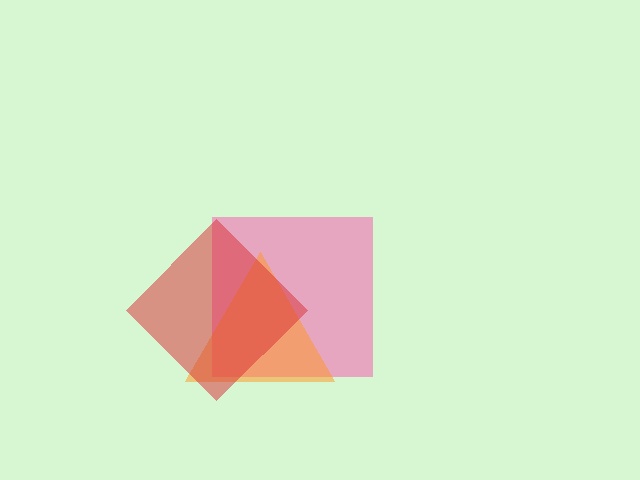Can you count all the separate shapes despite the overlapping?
Yes, there are 3 separate shapes.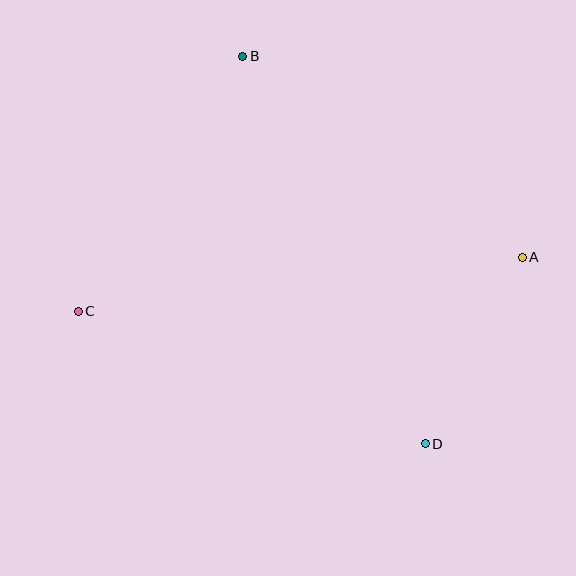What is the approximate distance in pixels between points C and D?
The distance between C and D is approximately 372 pixels.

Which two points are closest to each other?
Points A and D are closest to each other.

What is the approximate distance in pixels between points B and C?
The distance between B and C is approximately 303 pixels.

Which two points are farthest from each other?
Points A and C are farthest from each other.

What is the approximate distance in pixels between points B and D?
The distance between B and D is approximately 428 pixels.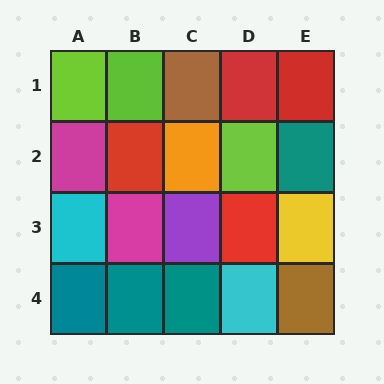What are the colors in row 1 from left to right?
Lime, lime, brown, red, red.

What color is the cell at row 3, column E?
Yellow.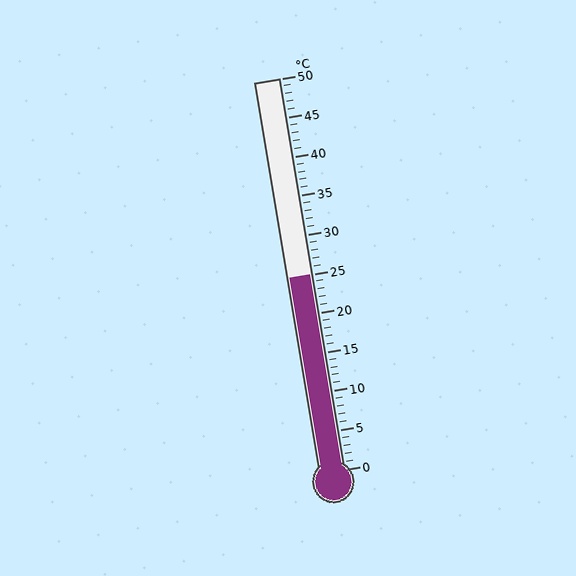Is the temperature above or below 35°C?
The temperature is below 35°C.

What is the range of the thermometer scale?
The thermometer scale ranges from 0°C to 50°C.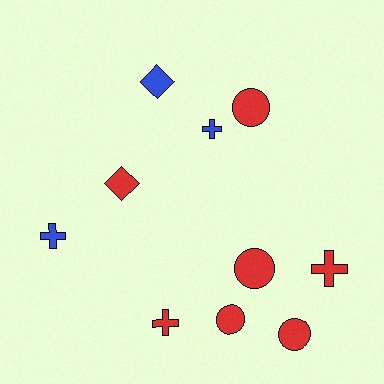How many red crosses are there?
There are 2 red crosses.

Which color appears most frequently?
Red, with 7 objects.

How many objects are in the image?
There are 10 objects.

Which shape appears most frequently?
Cross, with 4 objects.